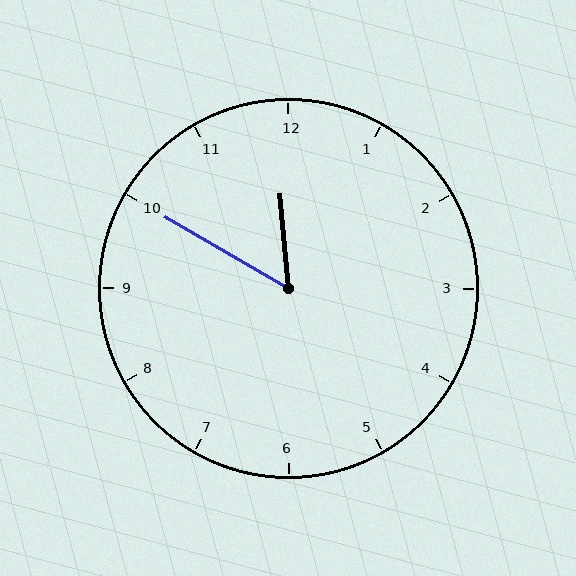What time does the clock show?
11:50.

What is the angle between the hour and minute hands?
Approximately 55 degrees.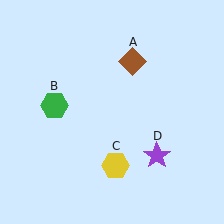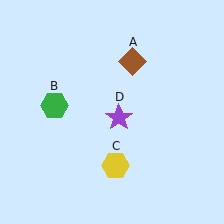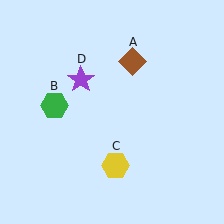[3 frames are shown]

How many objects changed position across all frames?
1 object changed position: purple star (object D).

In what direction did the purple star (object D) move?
The purple star (object D) moved up and to the left.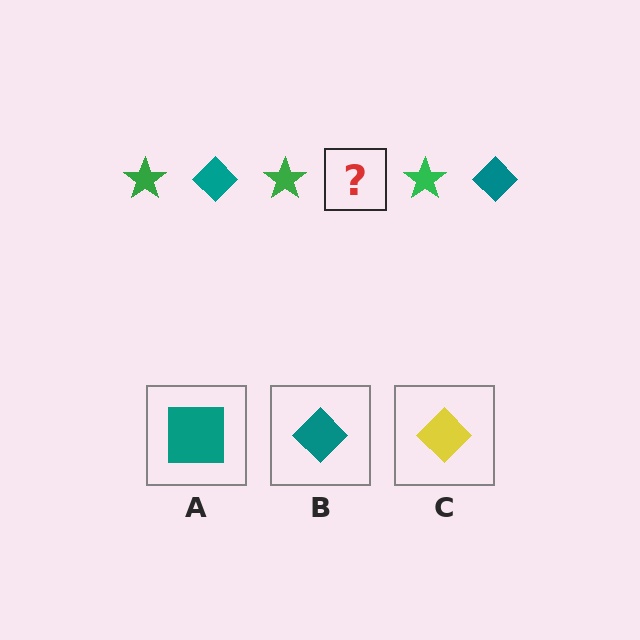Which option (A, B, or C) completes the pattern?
B.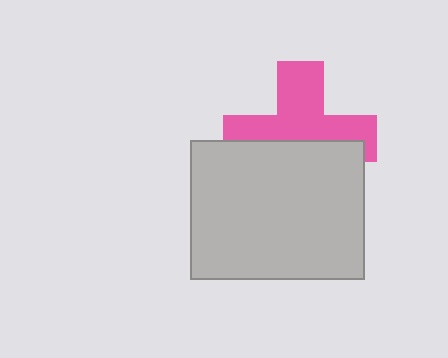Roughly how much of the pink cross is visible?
About half of it is visible (roughly 53%).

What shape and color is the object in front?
The object in front is a light gray rectangle.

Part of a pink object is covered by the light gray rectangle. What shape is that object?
It is a cross.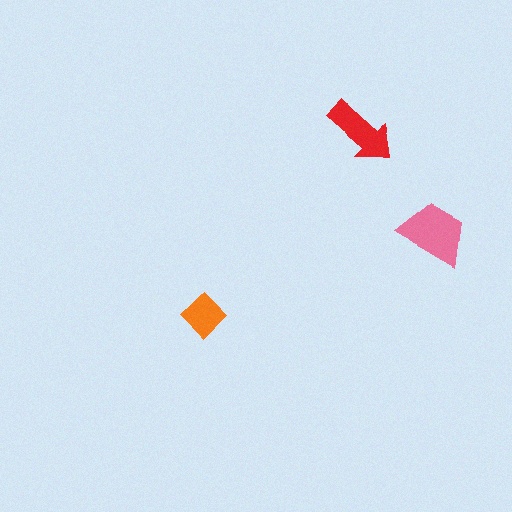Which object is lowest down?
The orange diamond is bottommost.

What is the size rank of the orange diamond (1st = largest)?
3rd.